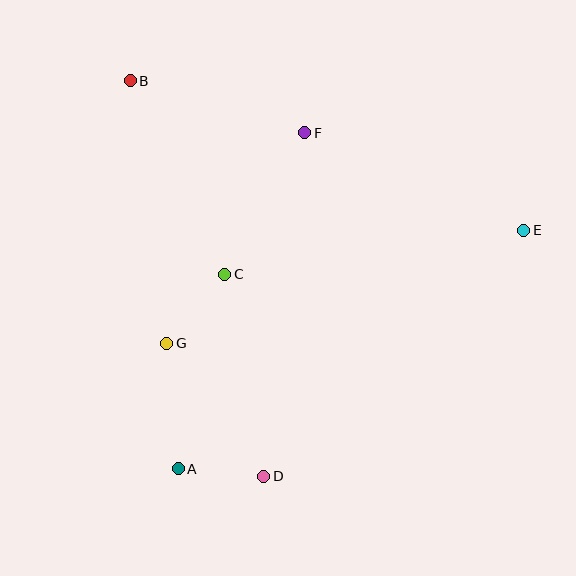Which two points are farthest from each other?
Points B and E are farthest from each other.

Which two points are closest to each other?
Points A and D are closest to each other.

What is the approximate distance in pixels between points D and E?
The distance between D and E is approximately 358 pixels.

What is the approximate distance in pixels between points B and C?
The distance between B and C is approximately 216 pixels.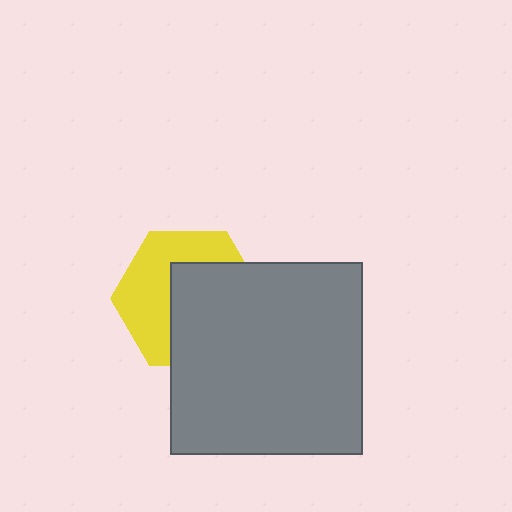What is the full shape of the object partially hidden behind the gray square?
The partially hidden object is a yellow hexagon.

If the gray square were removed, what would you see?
You would see the complete yellow hexagon.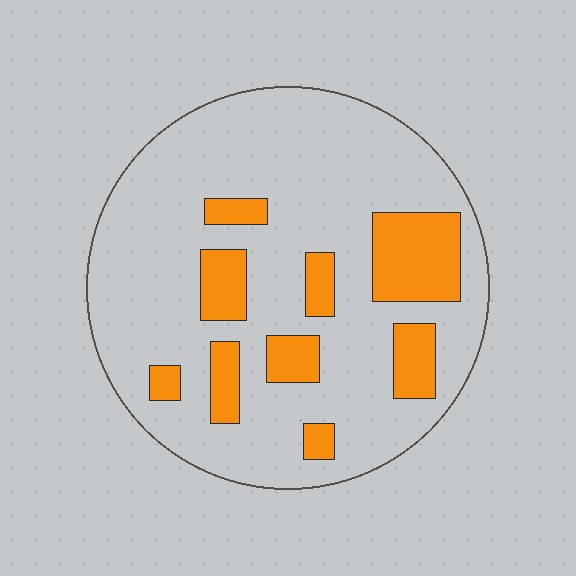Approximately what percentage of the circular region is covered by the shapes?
Approximately 20%.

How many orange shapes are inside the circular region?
9.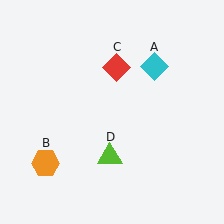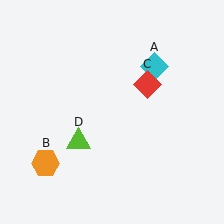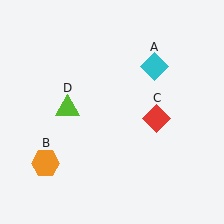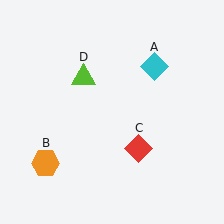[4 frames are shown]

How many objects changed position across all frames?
2 objects changed position: red diamond (object C), lime triangle (object D).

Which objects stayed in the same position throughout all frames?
Cyan diamond (object A) and orange hexagon (object B) remained stationary.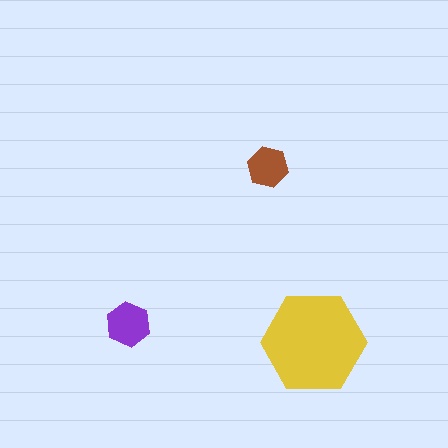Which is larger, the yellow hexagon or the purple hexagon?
The yellow one.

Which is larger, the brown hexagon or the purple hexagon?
The purple one.